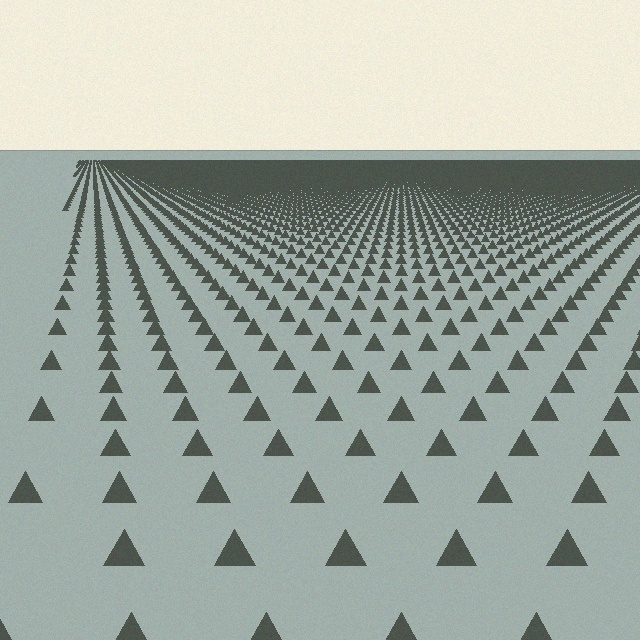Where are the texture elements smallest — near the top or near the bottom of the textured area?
Near the top.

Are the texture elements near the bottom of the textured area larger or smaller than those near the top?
Larger. Near the bottom, elements are closer to the viewer and appear at a bigger on-screen size.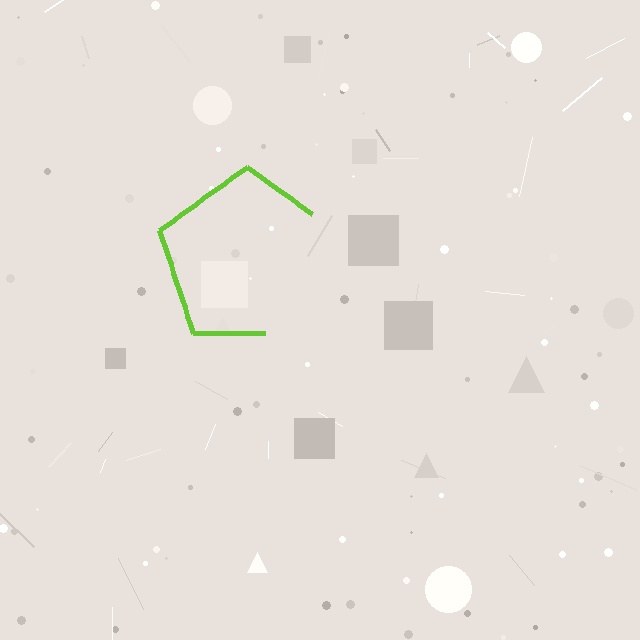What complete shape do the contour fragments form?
The contour fragments form a pentagon.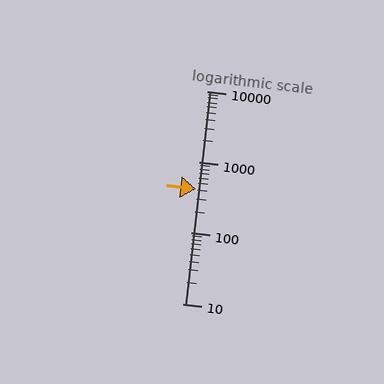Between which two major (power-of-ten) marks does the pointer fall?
The pointer is between 100 and 1000.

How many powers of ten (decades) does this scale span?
The scale spans 3 decades, from 10 to 10000.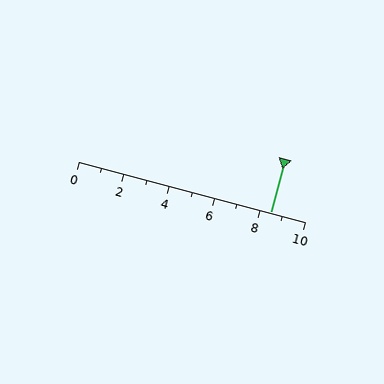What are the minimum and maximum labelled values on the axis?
The axis runs from 0 to 10.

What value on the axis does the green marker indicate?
The marker indicates approximately 8.5.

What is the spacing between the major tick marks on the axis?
The major ticks are spaced 2 apart.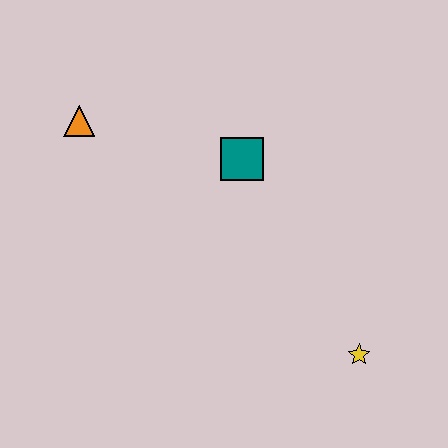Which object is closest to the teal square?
The orange triangle is closest to the teal square.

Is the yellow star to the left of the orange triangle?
No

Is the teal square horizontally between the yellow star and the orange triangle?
Yes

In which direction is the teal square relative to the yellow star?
The teal square is above the yellow star.